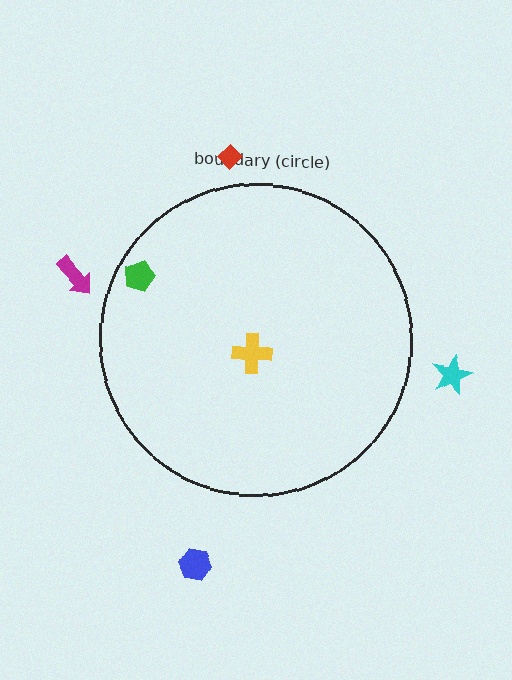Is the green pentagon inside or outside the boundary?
Inside.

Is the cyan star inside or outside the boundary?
Outside.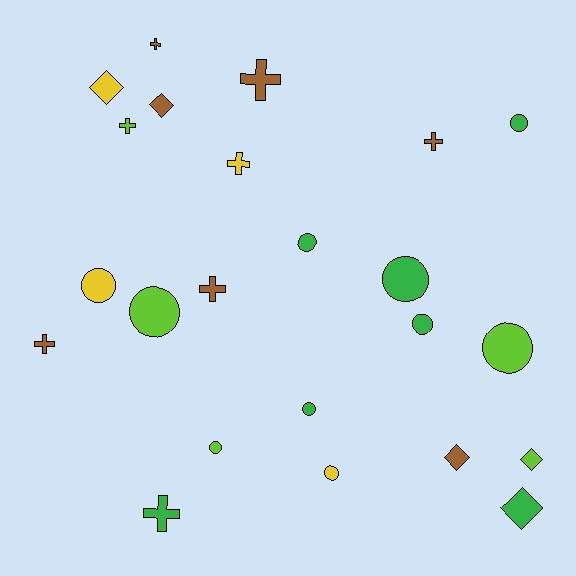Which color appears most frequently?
Green, with 7 objects.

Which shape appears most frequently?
Circle, with 10 objects.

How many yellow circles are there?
There are 2 yellow circles.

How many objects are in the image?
There are 23 objects.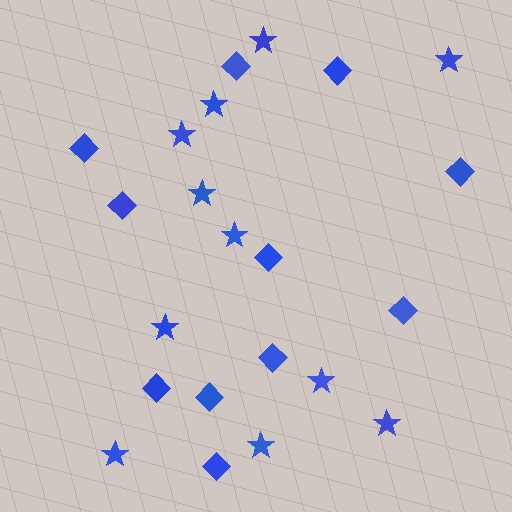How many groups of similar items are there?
There are 2 groups: one group of diamonds (11) and one group of stars (11).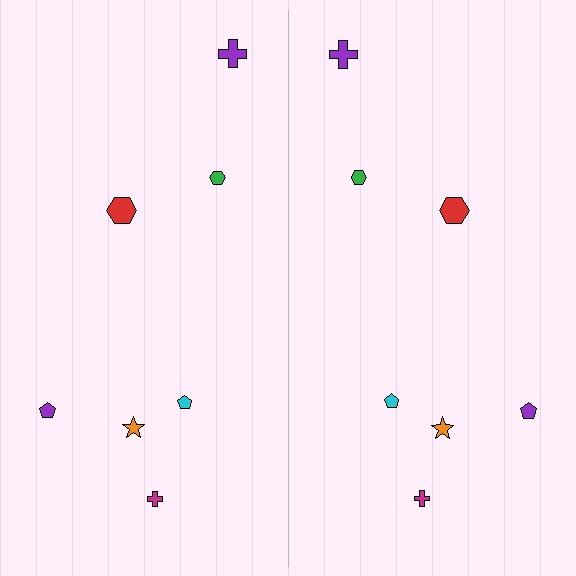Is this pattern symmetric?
Yes, this pattern has bilateral (reflection) symmetry.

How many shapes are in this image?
There are 14 shapes in this image.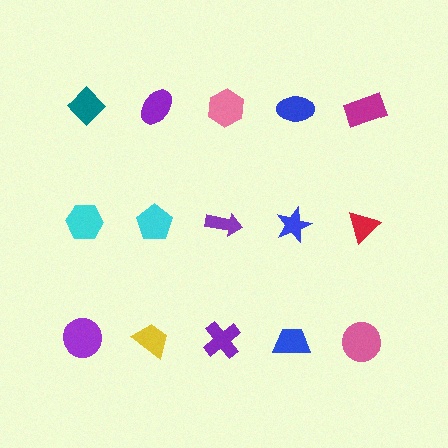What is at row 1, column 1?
A teal diamond.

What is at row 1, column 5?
A magenta rectangle.